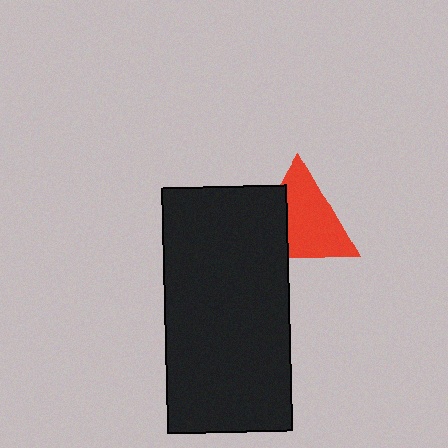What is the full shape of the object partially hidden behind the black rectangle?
The partially hidden object is a red triangle.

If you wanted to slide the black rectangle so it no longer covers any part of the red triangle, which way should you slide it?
Slide it left — that is the most direct way to separate the two shapes.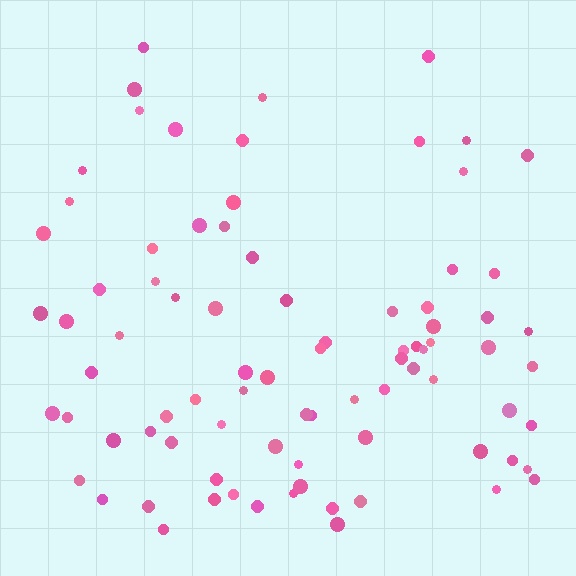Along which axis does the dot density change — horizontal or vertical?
Vertical.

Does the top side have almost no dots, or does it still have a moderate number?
Still a moderate number, just noticeably fewer than the bottom.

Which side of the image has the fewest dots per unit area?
The top.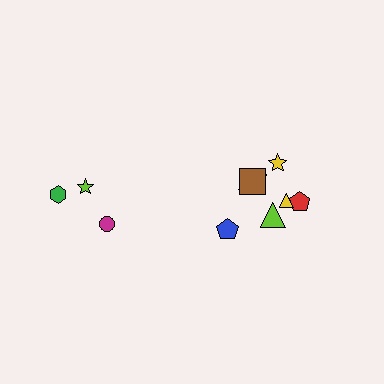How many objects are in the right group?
There are 8 objects.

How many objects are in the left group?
There are 3 objects.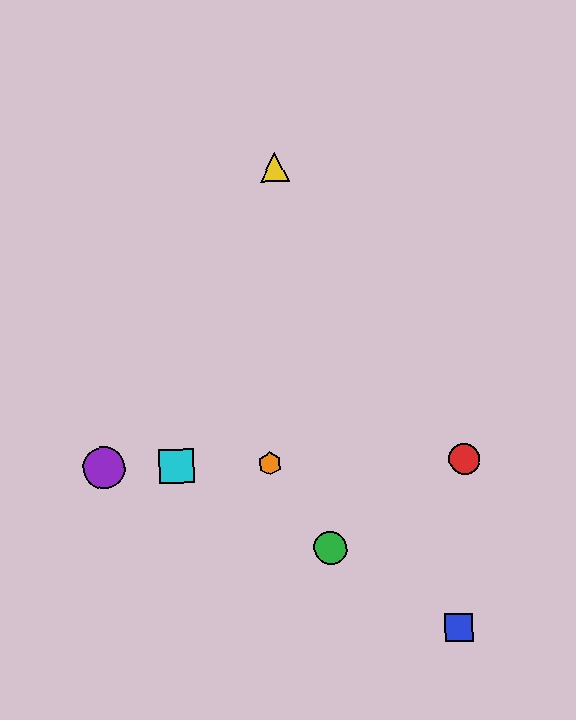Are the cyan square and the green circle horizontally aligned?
No, the cyan square is at y≈466 and the green circle is at y≈548.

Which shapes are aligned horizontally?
The red circle, the purple circle, the orange hexagon, the cyan square are aligned horizontally.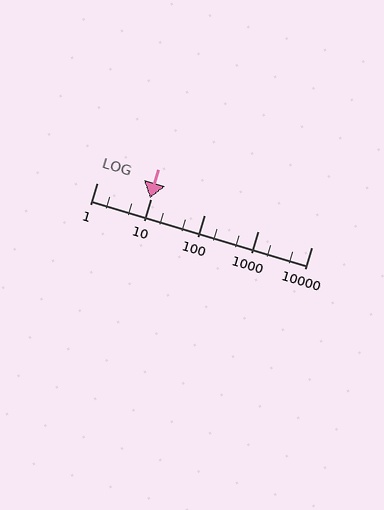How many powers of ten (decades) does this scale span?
The scale spans 4 decades, from 1 to 10000.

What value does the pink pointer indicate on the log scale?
The pointer indicates approximately 9.6.